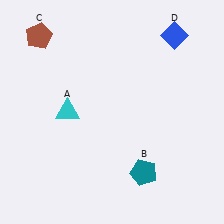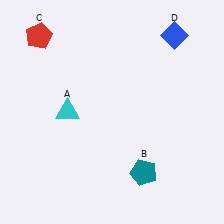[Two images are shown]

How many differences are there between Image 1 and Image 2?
There is 1 difference between the two images.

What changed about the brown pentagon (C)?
In Image 1, C is brown. In Image 2, it changed to red.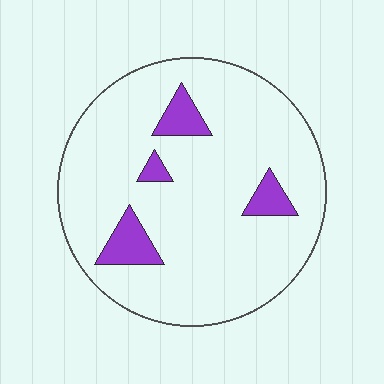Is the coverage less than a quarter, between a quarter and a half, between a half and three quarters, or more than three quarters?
Less than a quarter.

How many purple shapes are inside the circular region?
4.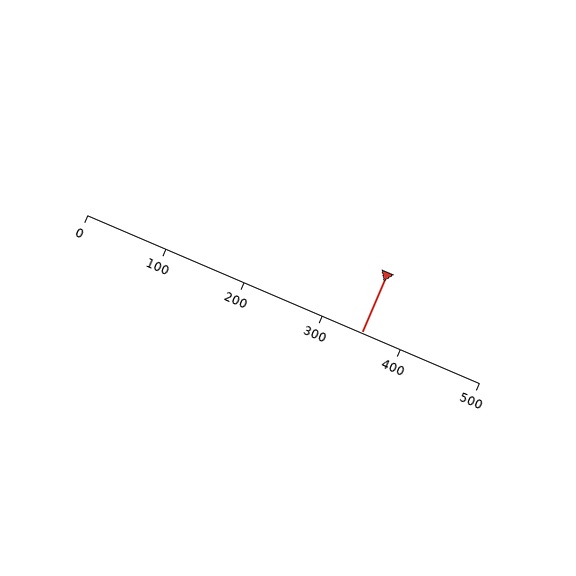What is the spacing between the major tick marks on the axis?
The major ticks are spaced 100 apart.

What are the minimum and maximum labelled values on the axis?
The axis runs from 0 to 500.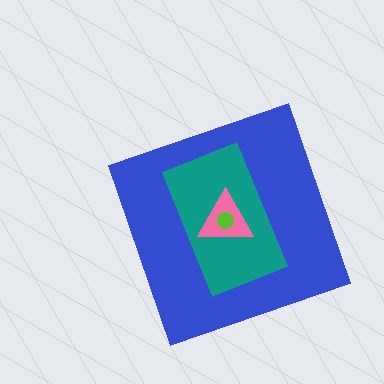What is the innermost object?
The lime circle.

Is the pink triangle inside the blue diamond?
Yes.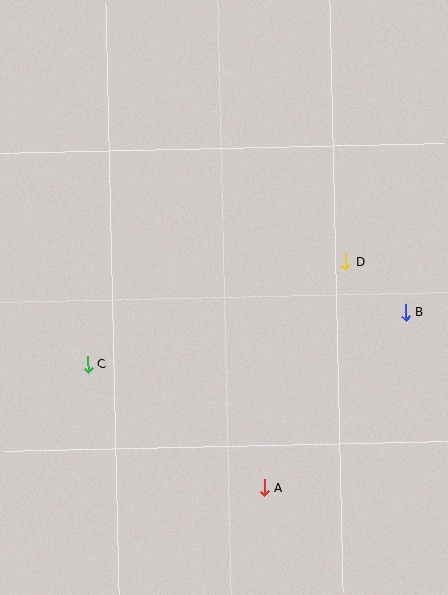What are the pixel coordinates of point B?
Point B is at (406, 312).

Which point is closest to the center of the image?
Point D at (346, 262) is closest to the center.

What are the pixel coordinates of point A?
Point A is at (265, 488).